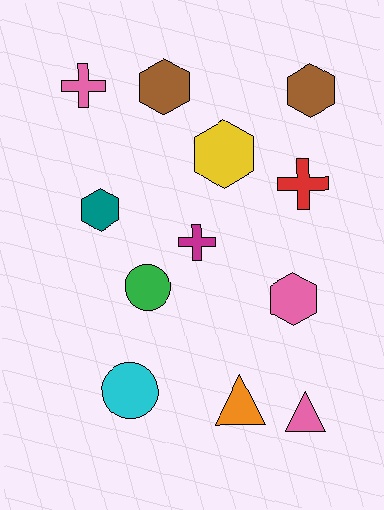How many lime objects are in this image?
There are no lime objects.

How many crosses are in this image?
There are 3 crosses.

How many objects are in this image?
There are 12 objects.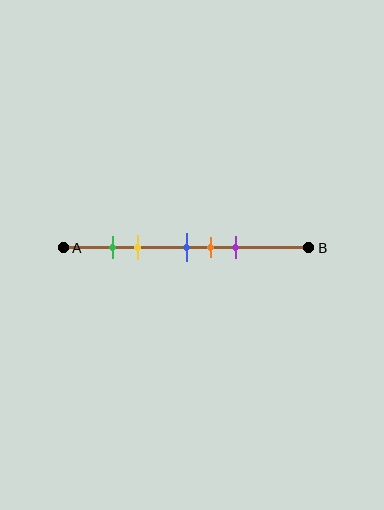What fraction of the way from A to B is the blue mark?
The blue mark is approximately 50% (0.5) of the way from A to B.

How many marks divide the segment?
There are 5 marks dividing the segment.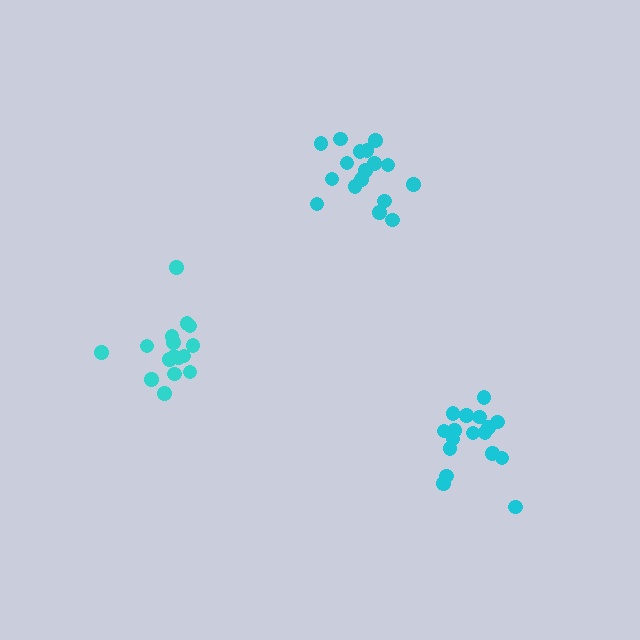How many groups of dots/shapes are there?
There are 3 groups.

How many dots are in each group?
Group 1: 17 dots, Group 2: 17 dots, Group 3: 16 dots (50 total).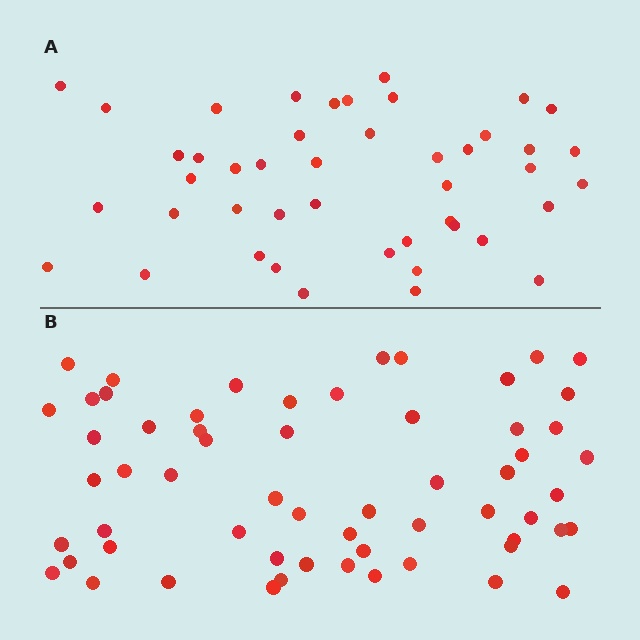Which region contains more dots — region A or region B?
Region B (the bottom region) has more dots.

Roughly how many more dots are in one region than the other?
Region B has approximately 15 more dots than region A.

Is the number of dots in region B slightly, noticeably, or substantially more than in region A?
Region B has noticeably more, but not dramatically so. The ratio is roughly 1.3 to 1.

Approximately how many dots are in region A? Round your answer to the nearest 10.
About 40 dots. (The exact count is 45, which rounds to 40.)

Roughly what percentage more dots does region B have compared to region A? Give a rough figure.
About 35% more.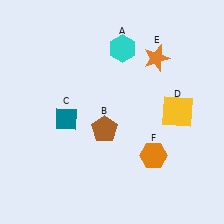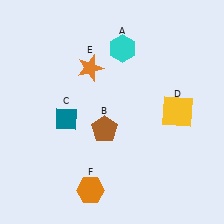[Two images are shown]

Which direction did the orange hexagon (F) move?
The orange hexagon (F) moved left.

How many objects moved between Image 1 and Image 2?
2 objects moved between the two images.